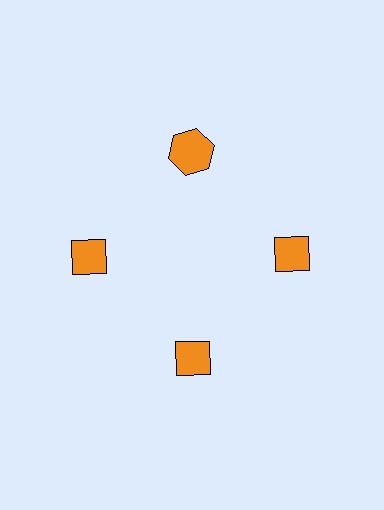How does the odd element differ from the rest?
It has a different shape: hexagon instead of diamond.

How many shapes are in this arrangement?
There are 4 shapes arranged in a ring pattern.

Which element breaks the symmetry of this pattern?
The orange hexagon at roughly the 12 o'clock position breaks the symmetry. All other shapes are orange diamonds.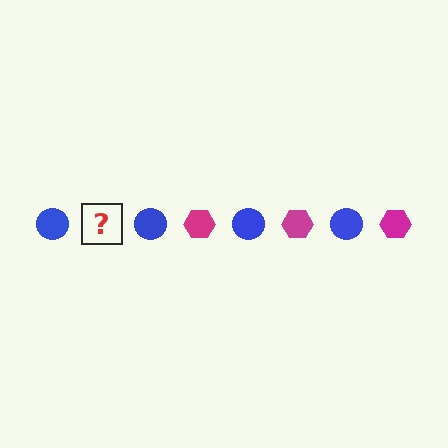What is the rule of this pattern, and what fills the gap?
The rule is that the pattern alternates between blue circle and magenta hexagon. The gap should be filled with a magenta hexagon.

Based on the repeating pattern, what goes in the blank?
The blank should be a magenta hexagon.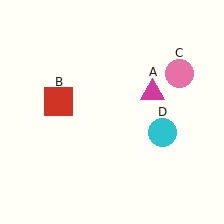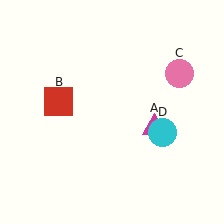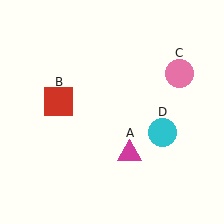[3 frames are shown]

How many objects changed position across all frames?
1 object changed position: magenta triangle (object A).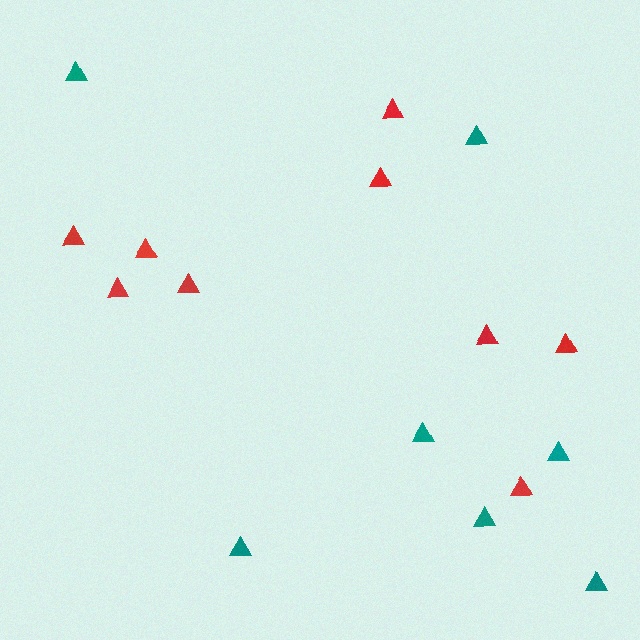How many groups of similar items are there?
There are 2 groups: one group of red triangles (9) and one group of teal triangles (7).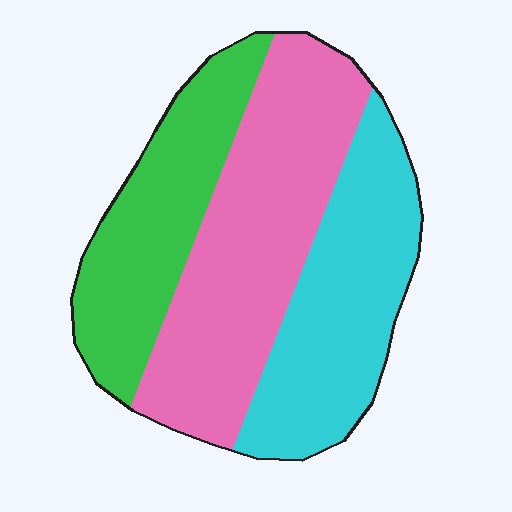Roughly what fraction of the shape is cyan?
Cyan takes up between a quarter and a half of the shape.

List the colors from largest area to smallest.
From largest to smallest: pink, cyan, green.